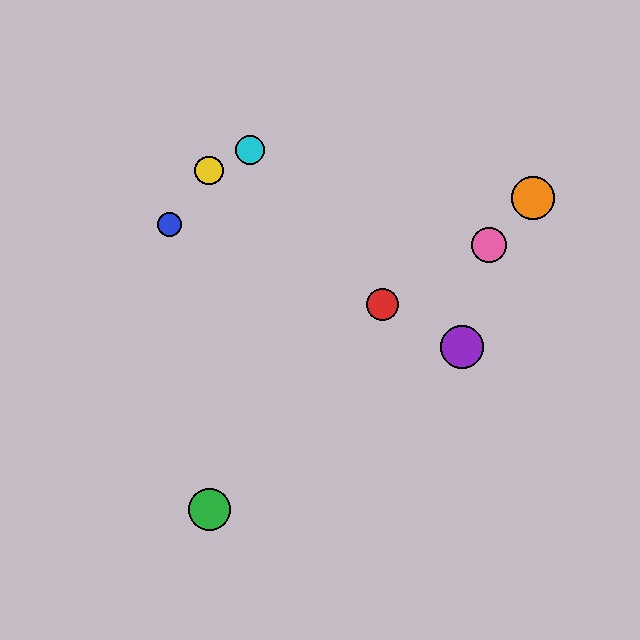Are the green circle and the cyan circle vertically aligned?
No, the green circle is at x≈209 and the cyan circle is at x≈250.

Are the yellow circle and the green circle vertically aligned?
Yes, both are at x≈209.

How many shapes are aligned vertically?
2 shapes (the green circle, the yellow circle) are aligned vertically.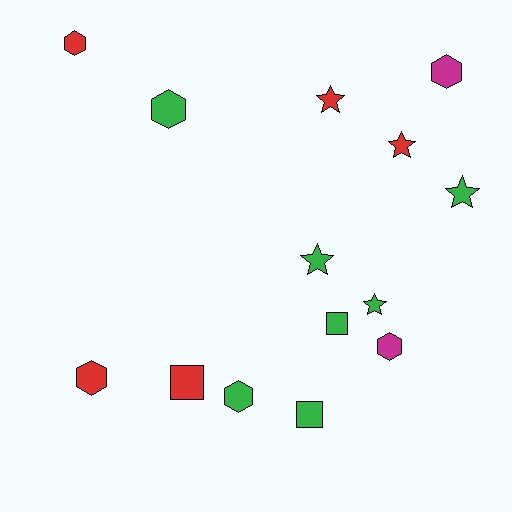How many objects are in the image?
There are 14 objects.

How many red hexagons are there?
There are 2 red hexagons.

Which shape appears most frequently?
Hexagon, with 6 objects.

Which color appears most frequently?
Green, with 7 objects.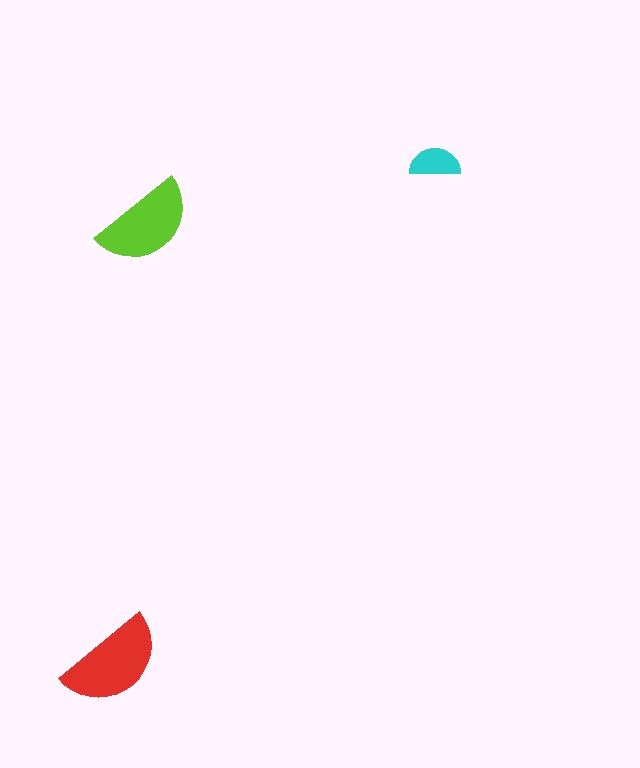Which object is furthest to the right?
The cyan semicircle is rightmost.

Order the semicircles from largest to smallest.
the red one, the lime one, the cyan one.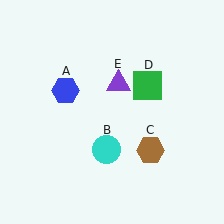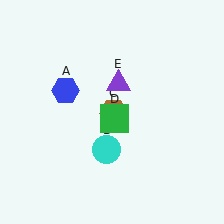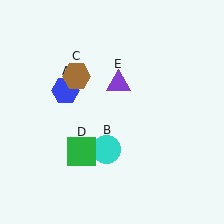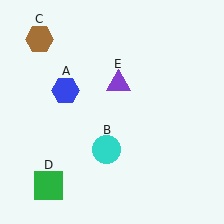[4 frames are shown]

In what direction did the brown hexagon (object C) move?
The brown hexagon (object C) moved up and to the left.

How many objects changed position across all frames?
2 objects changed position: brown hexagon (object C), green square (object D).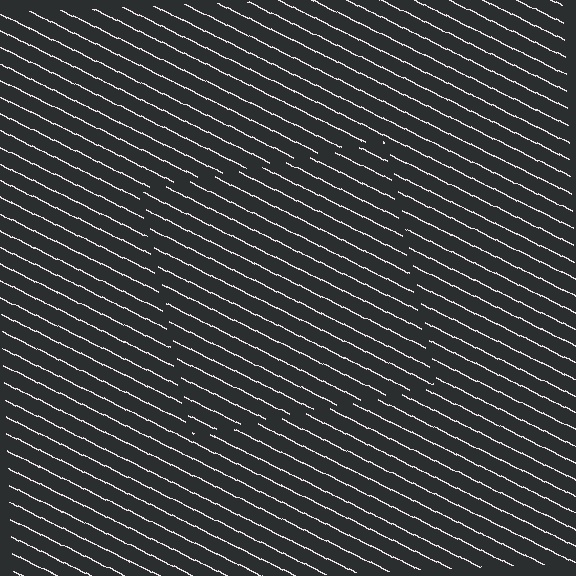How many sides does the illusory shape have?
4 sides — the line-ends trace a square.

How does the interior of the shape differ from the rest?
The interior of the shape contains the same grating, shifted by half a period — the contour is defined by the phase discontinuity where line-ends from the inner and outer gratings abut.